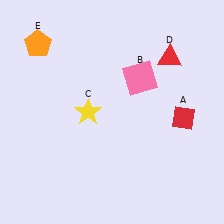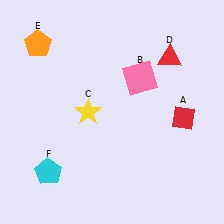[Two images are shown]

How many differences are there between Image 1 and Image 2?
There is 1 difference between the two images.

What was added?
A cyan pentagon (F) was added in Image 2.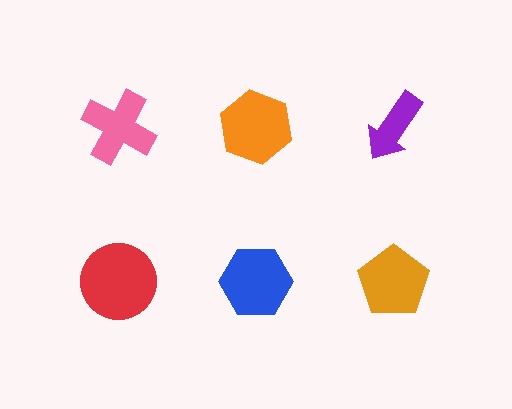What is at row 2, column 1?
A red circle.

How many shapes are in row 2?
3 shapes.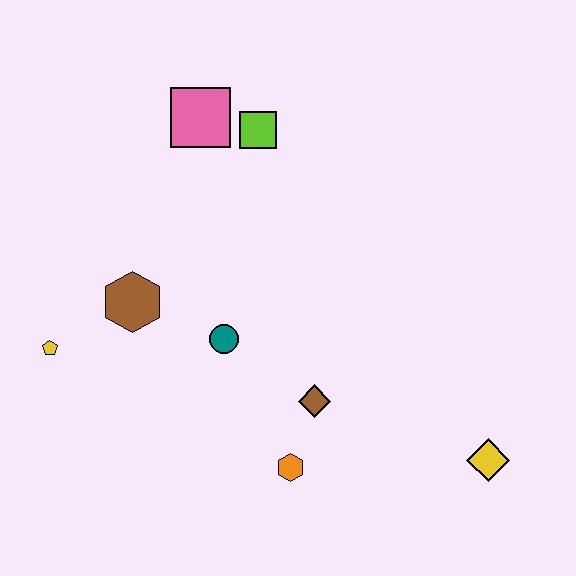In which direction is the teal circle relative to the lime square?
The teal circle is below the lime square.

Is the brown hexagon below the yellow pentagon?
No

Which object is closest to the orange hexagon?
The brown diamond is closest to the orange hexagon.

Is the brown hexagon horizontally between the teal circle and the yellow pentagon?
Yes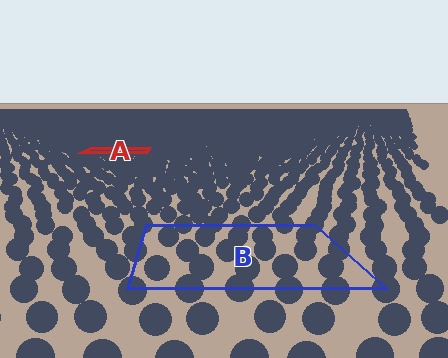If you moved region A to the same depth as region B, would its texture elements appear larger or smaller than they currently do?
They would appear larger. At a closer depth, the same texture elements are projected at a bigger on-screen size.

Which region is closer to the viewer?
Region B is closer. The texture elements there are larger and more spread out.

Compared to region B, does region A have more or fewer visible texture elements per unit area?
Region A has more texture elements per unit area — they are packed more densely because it is farther away.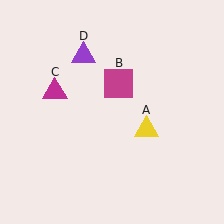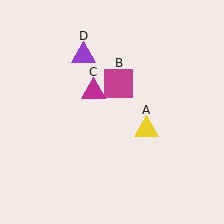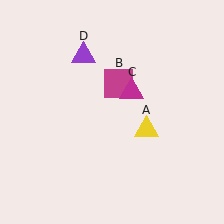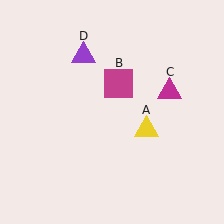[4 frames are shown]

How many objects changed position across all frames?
1 object changed position: magenta triangle (object C).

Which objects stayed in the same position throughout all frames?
Yellow triangle (object A) and magenta square (object B) and purple triangle (object D) remained stationary.